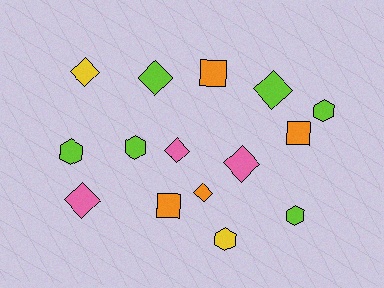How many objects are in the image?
There are 15 objects.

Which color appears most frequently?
Lime, with 6 objects.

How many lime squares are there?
There are no lime squares.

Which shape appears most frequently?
Diamond, with 7 objects.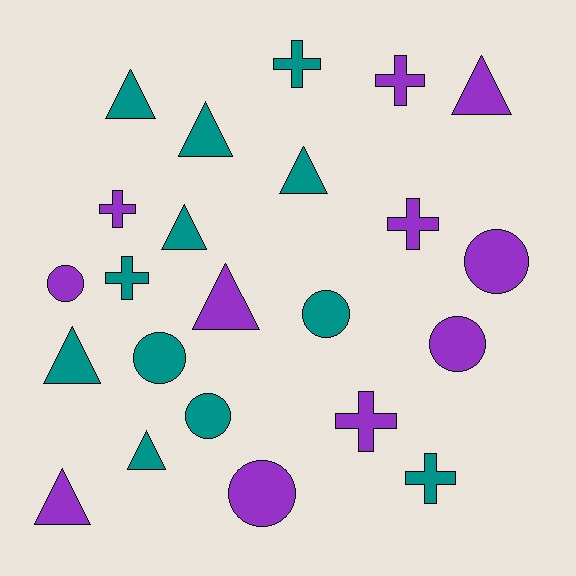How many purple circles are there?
There are 4 purple circles.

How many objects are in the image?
There are 23 objects.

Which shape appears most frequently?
Triangle, with 9 objects.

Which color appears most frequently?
Teal, with 12 objects.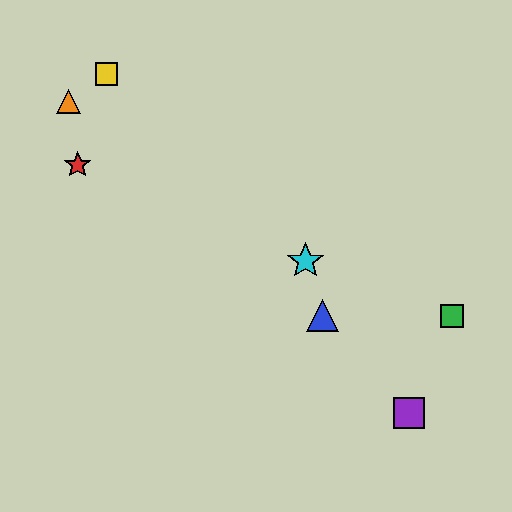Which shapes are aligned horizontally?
The blue triangle, the green square are aligned horizontally.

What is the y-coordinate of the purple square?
The purple square is at y≈413.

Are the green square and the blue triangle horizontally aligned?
Yes, both are at y≈316.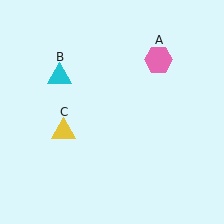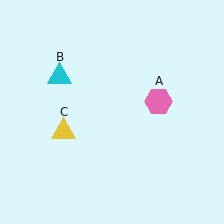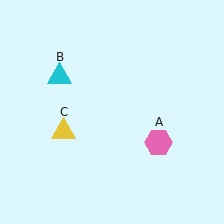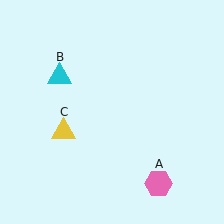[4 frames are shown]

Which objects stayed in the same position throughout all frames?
Cyan triangle (object B) and yellow triangle (object C) remained stationary.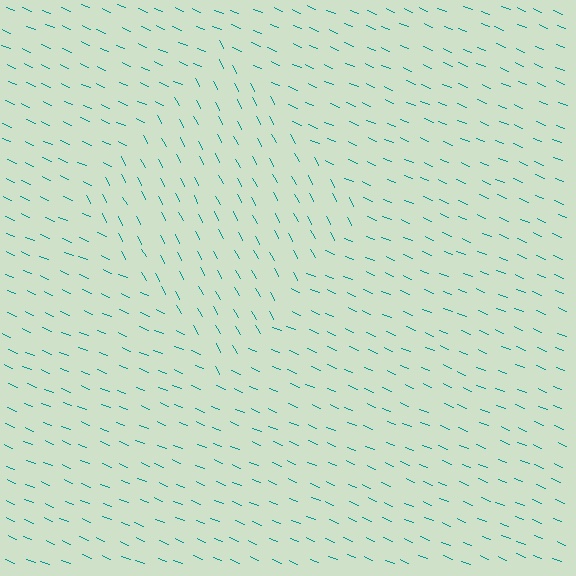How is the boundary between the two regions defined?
The boundary is defined purely by a change in line orientation (approximately 39 degrees difference). All lines are the same color and thickness.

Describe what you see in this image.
The image is filled with small teal line segments. A diamond region in the image has lines oriented differently from the surrounding lines, creating a visible texture boundary.